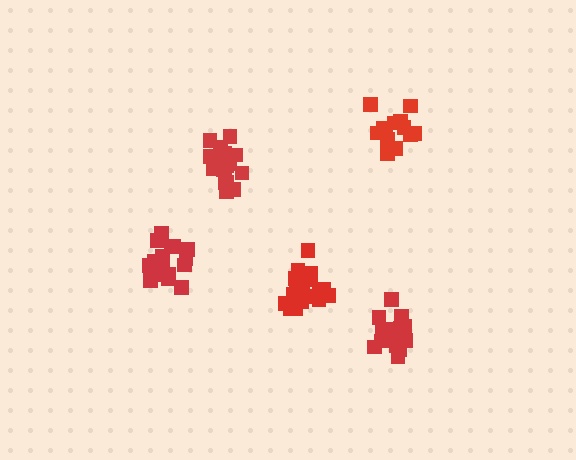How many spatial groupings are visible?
There are 5 spatial groupings.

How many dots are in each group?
Group 1: 15 dots, Group 2: 21 dots, Group 3: 15 dots, Group 4: 18 dots, Group 5: 21 dots (90 total).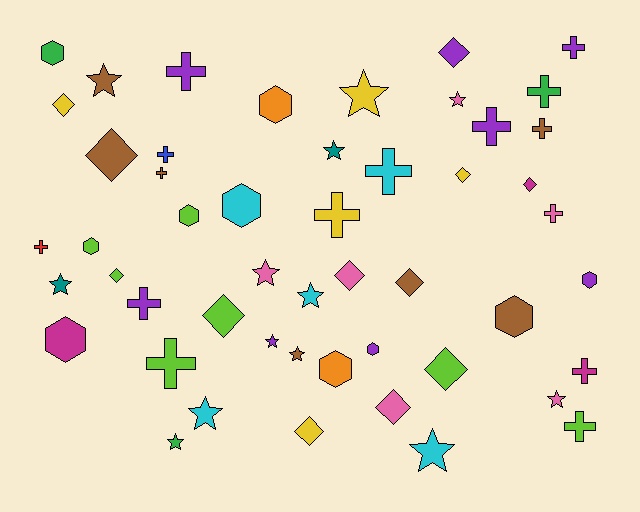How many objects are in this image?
There are 50 objects.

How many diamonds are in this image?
There are 12 diamonds.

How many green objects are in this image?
There are 3 green objects.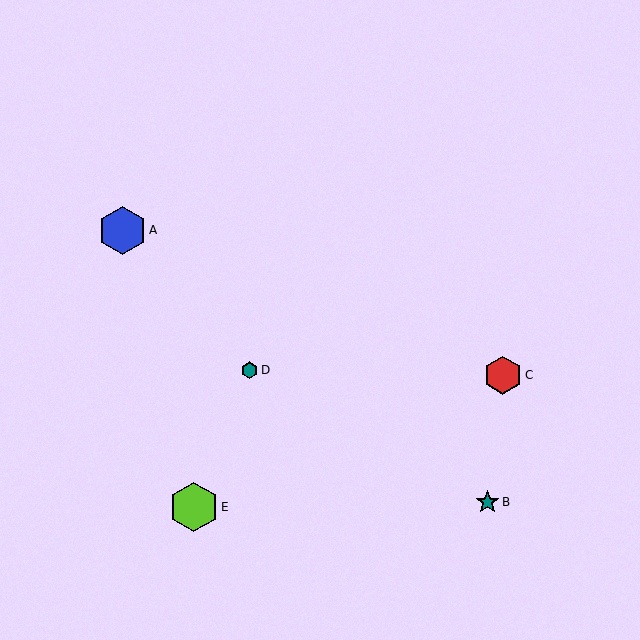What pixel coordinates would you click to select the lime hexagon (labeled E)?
Click at (194, 507) to select the lime hexagon E.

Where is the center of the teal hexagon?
The center of the teal hexagon is at (249, 370).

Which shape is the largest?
The lime hexagon (labeled E) is the largest.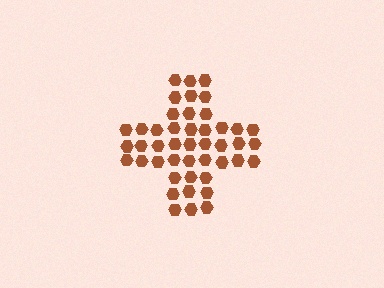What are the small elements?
The small elements are hexagons.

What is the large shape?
The large shape is a cross.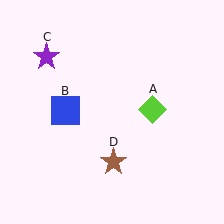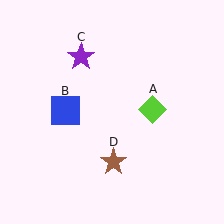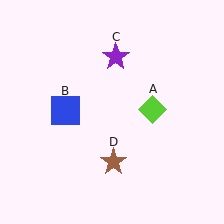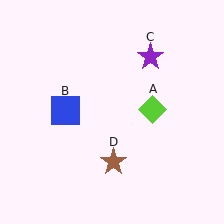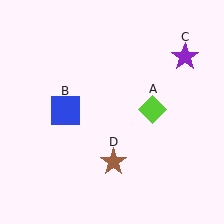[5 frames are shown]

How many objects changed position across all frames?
1 object changed position: purple star (object C).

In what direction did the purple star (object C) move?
The purple star (object C) moved right.